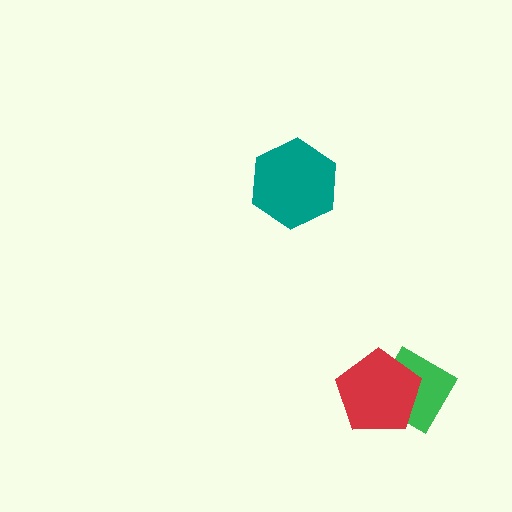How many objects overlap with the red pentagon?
1 object overlaps with the red pentagon.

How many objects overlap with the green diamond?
1 object overlaps with the green diamond.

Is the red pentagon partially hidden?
No, no other shape covers it.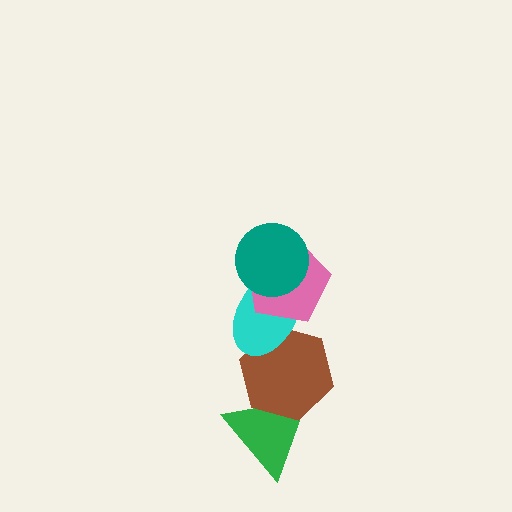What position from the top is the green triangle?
The green triangle is 5th from the top.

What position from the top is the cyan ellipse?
The cyan ellipse is 3rd from the top.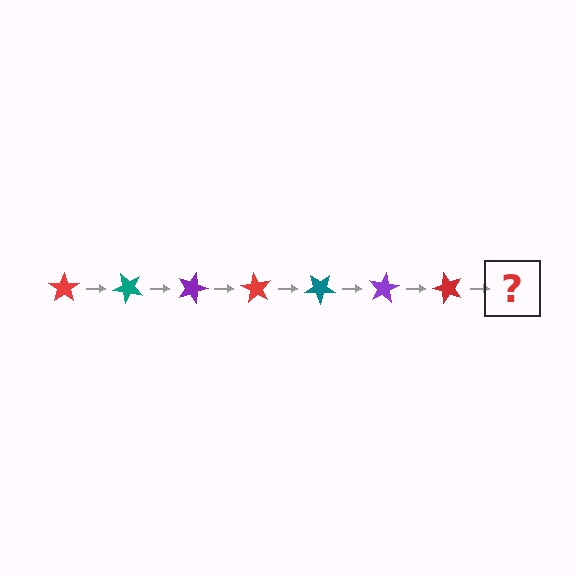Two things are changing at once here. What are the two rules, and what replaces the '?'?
The two rules are that it rotates 45 degrees each step and the color cycles through red, teal, and purple. The '?' should be a teal star, rotated 315 degrees from the start.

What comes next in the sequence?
The next element should be a teal star, rotated 315 degrees from the start.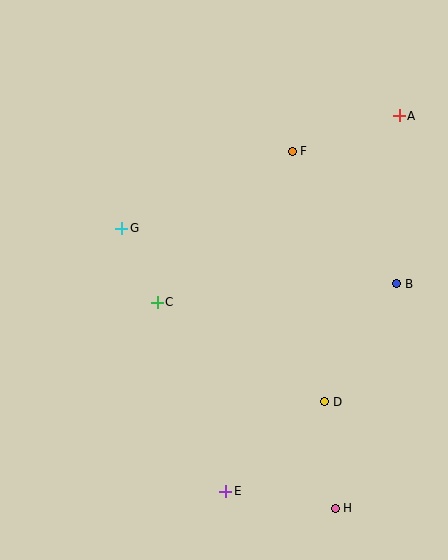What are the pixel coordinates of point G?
Point G is at (122, 228).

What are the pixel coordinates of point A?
Point A is at (399, 116).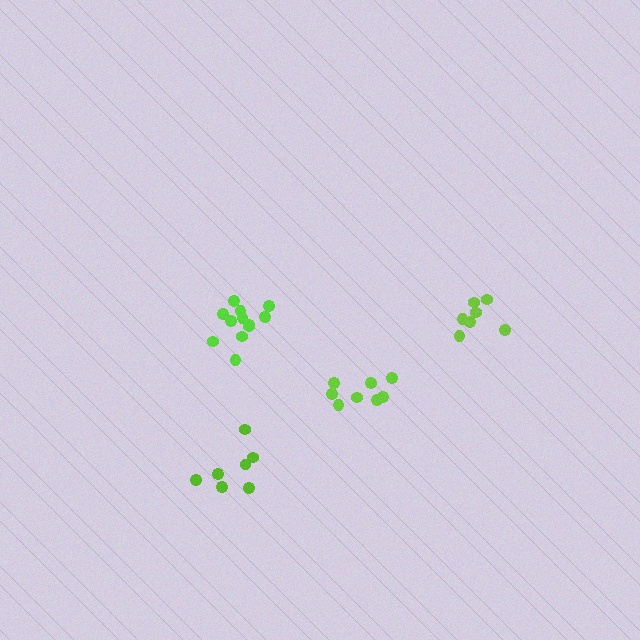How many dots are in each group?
Group 1: 12 dots, Group 2: 7 dots, Group 3: 8 dots, Group 4: 7 dots (34 total).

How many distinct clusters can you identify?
There are 4 distinct clusters.